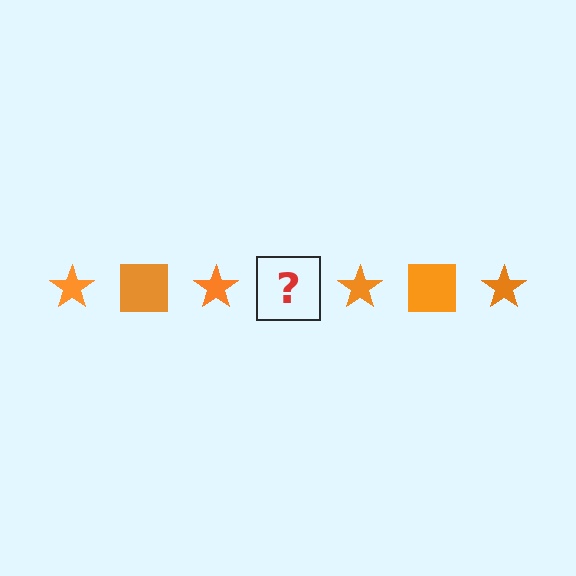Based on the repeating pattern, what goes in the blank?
The blank should be an orange square.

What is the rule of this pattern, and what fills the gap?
The rule is that the pattern cycles through star, square shapes in orange. The gap should be filled with an orange square.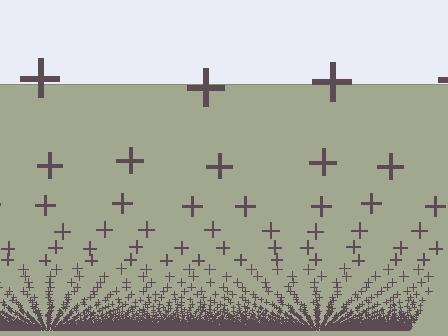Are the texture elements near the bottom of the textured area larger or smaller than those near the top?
Smaller. The gradient is inverted — elements near the bottom are smaller and denser.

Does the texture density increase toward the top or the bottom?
Density increases toward the bottom.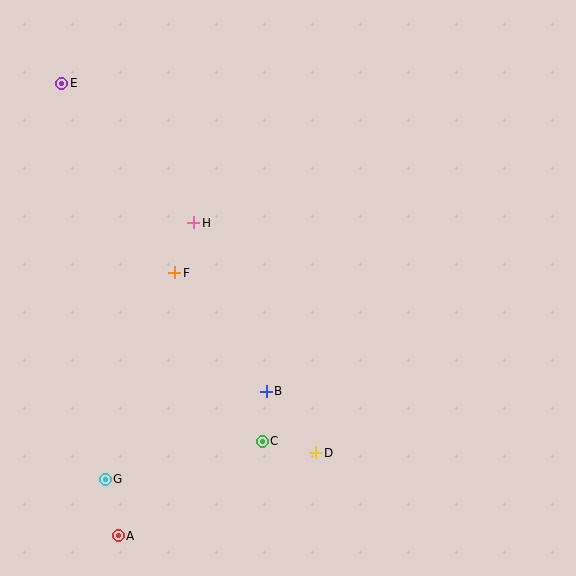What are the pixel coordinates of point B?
Point B is at (266, 391).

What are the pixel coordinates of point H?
Point H is at (194, 223).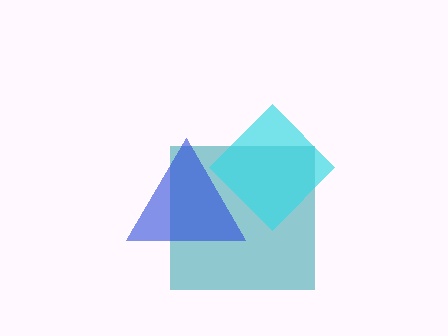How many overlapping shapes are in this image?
There are 3 overlapping shapes in the image.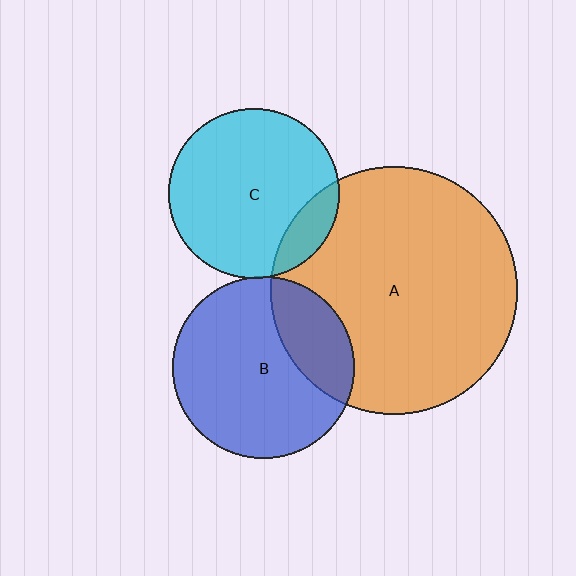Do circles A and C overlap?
Yes.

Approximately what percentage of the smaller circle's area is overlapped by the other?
Approximately 15%.